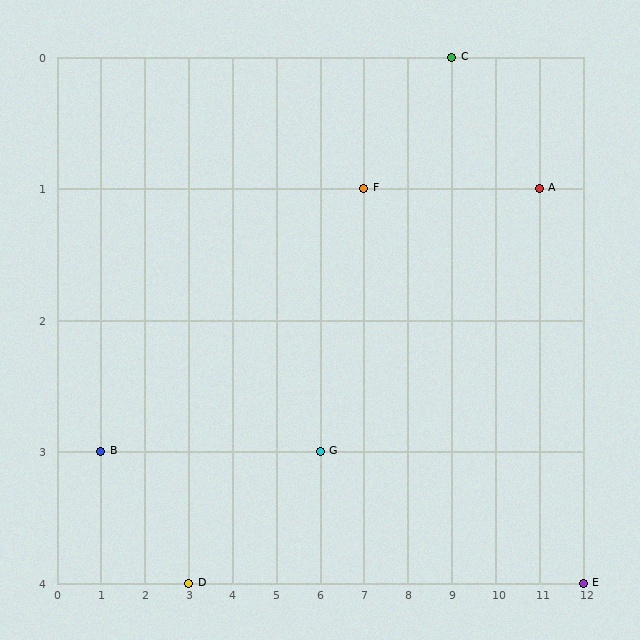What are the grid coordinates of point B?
Point B is at grid coordinates (1, 3).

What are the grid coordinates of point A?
Point A is at grid coordinates (11, 1).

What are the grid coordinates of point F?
Point F is at grid coordinates (7, 1).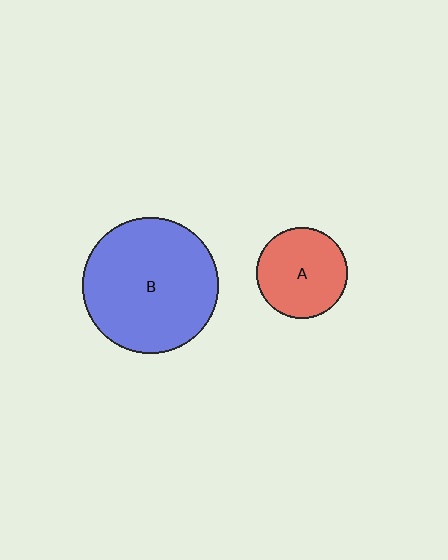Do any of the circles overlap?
No, none of the circles overlap.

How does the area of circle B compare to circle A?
Approximately 2.2 times.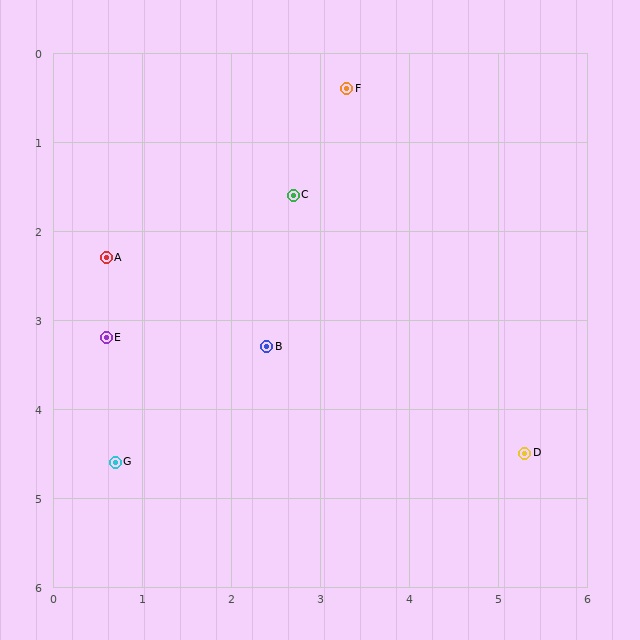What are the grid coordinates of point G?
Point G is at approximately (0.7, 4.6).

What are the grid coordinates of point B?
Point B is at approximately (2.4, 3.3).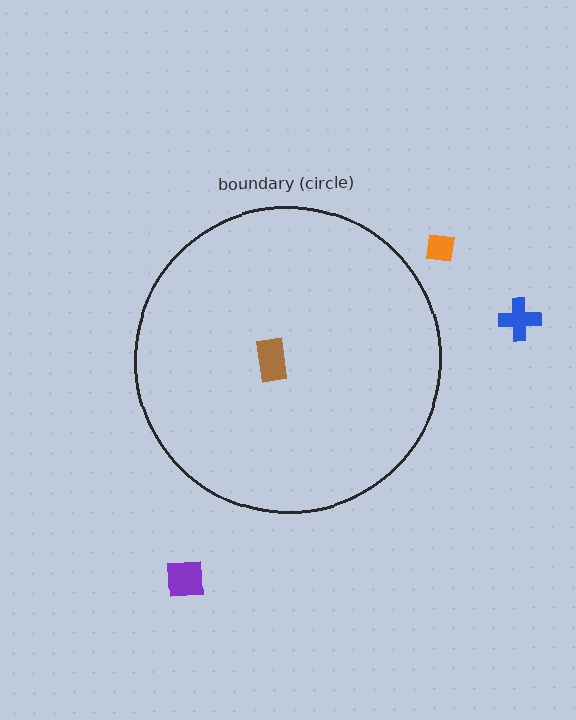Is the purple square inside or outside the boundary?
Outside.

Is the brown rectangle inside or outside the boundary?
Inside.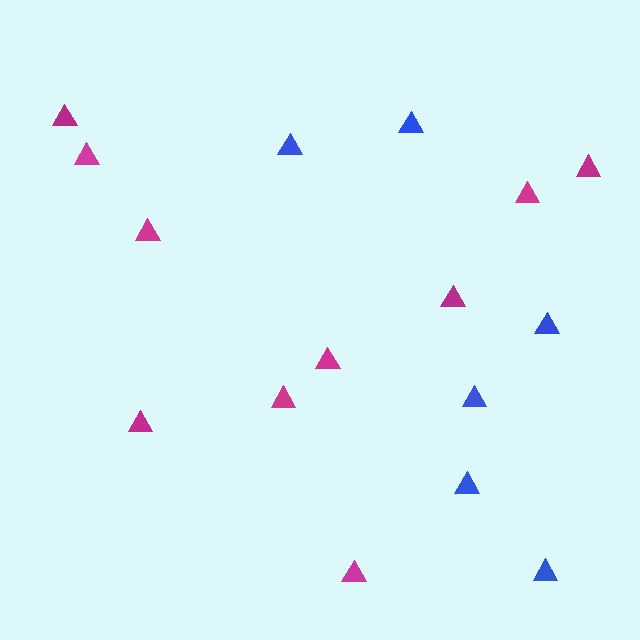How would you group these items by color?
There are 2 groups: one group of magenta triangles (10) and one group of blue triangles (6).